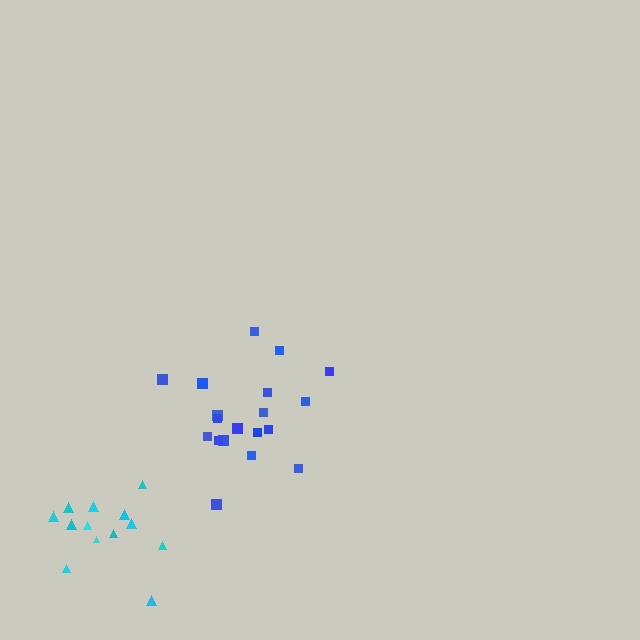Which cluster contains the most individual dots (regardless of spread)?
Blue (19).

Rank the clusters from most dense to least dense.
blue, cyan.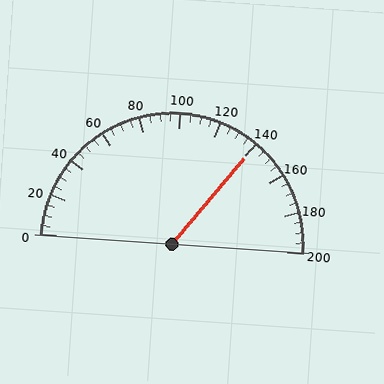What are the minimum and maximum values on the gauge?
The gauge ranges from 0 to 200.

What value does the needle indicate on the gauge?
The needle indicates approximately 140.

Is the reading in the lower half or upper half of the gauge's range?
The reading is in the upper half of the range (0 to 200).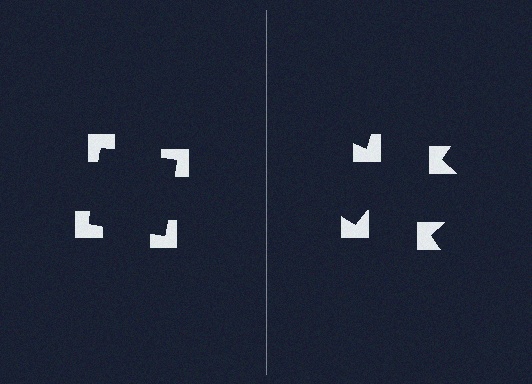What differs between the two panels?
The notched squares are positioned identically on both sides; only the wedge orientations differ. On the left they align to a square; on the right they are misaligned.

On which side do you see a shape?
An illusory square appears on the left side. On the right side the wedge cuts are rotated, so no coherent shape forms.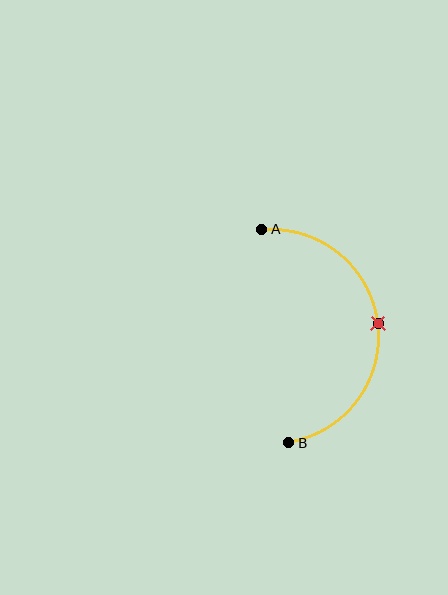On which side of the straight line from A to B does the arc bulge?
The arc bulges to the right of the straight line connecting A and B.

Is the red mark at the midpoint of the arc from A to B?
Yes. The red mark lies on the arc at equal arc-length from both A and B — it is the arc midpoint.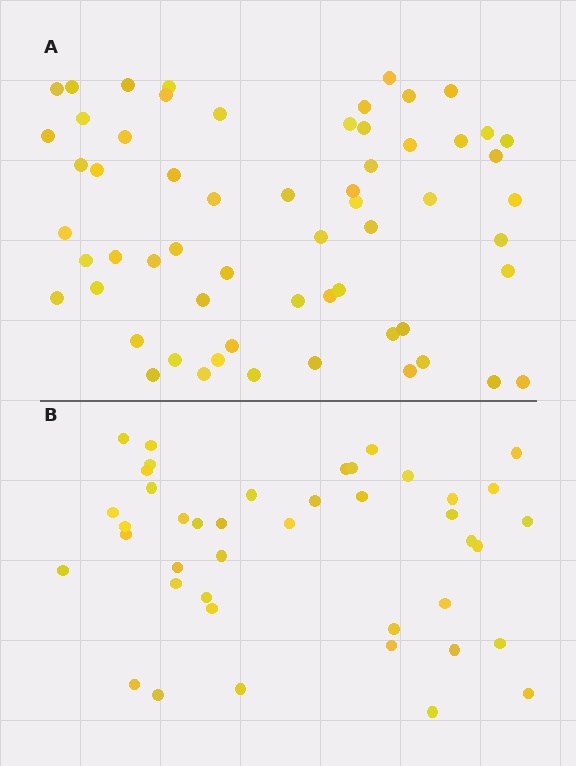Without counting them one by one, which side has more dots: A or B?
Region A (the top region) has more dots.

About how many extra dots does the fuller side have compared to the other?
Region A has approximately 20 more dots than region B.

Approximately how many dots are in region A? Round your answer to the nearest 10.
About 60 dots.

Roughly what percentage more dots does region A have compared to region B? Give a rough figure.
About 45% more.